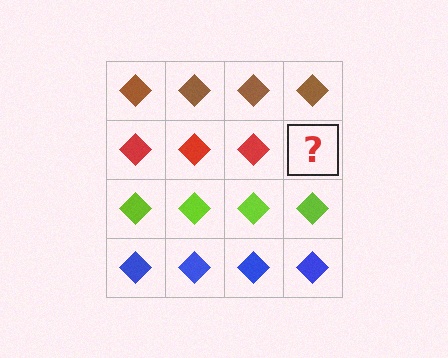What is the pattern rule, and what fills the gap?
The rule is that each row has a consistent color. The gap should be filled with a red diamond.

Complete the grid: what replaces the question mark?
The question mark should be replaced with a red diamond.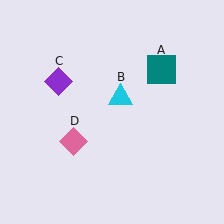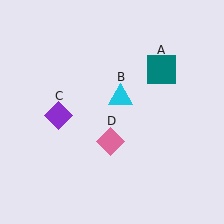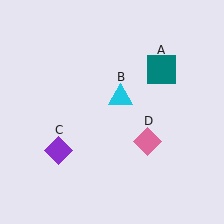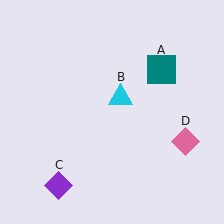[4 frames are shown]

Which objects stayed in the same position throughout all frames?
Teal square (object A) and cyan triangle (object B) remained stationary.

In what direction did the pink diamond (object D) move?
The pink diamond (object D) moved right.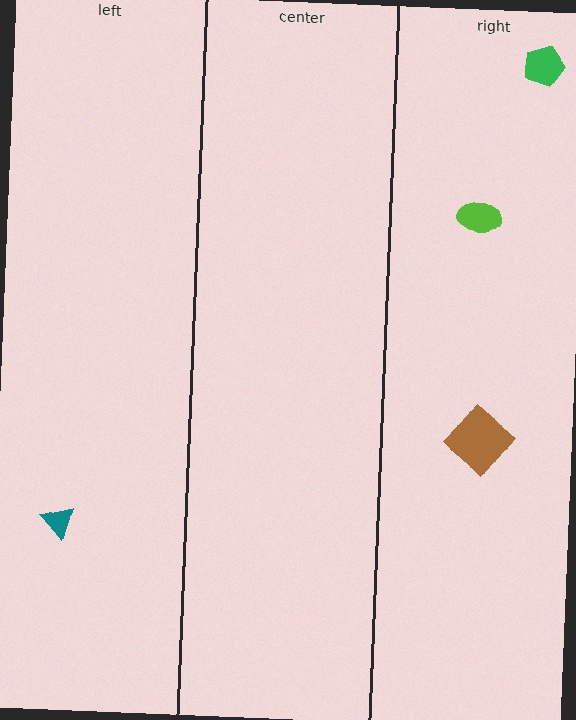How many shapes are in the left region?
1.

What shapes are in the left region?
The teal triangle.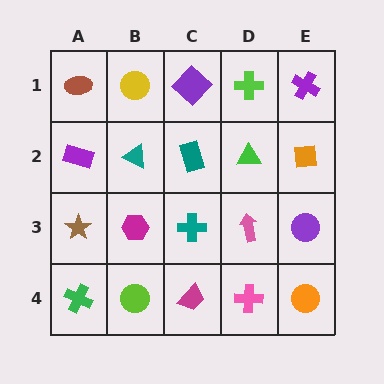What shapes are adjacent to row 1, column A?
A purple rectangle (row 2, column A), a yellow circle (row 1, column B).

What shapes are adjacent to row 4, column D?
A pink arrow (row 3, column D), a magenta trapezoid (row 4, column C), an orange circle (row 4, column E).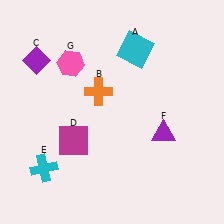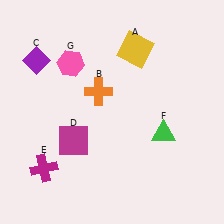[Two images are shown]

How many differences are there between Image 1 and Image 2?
There are 3 differences between the two images.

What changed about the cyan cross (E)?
In Image 1, E is cyan. In Image 2, it changed to magenta.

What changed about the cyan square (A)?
In Image 1, A is cyan. In Image 2, it changed to yellow.